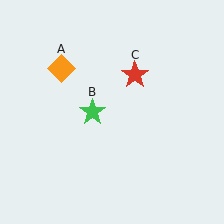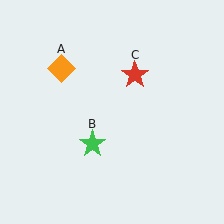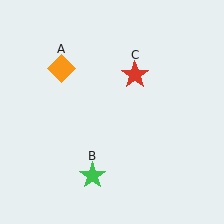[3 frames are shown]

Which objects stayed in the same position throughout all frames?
Orange diamond (object A) and red star (object C) remained stationary.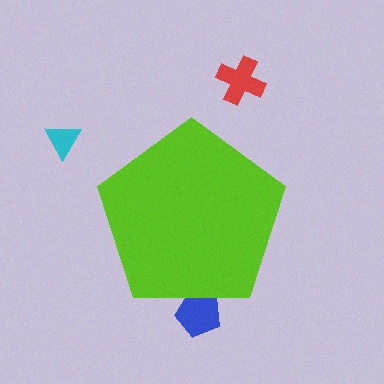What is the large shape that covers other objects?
A lime pentagon.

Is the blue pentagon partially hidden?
Yes, the blue pentagon is partially hidden behind the lime pentagon.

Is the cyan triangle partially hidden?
No, the cyan triangle is fully visible.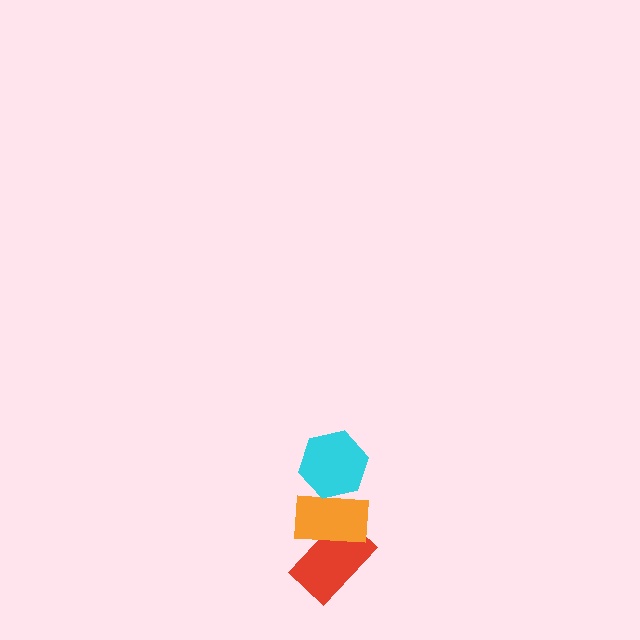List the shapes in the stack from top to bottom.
From top to bottom: the cyan hexagon, the orange rectangle, the red rectangle.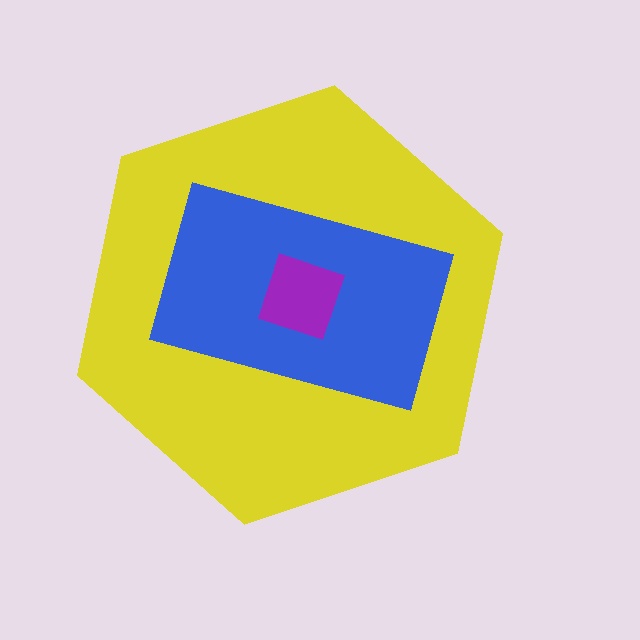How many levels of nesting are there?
3.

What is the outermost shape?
The yellow hexagon.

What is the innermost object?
The purple square.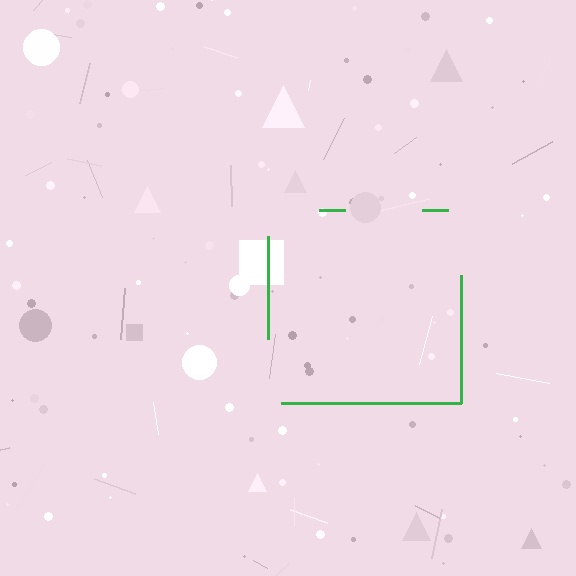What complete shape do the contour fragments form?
The contour fragments form a square.